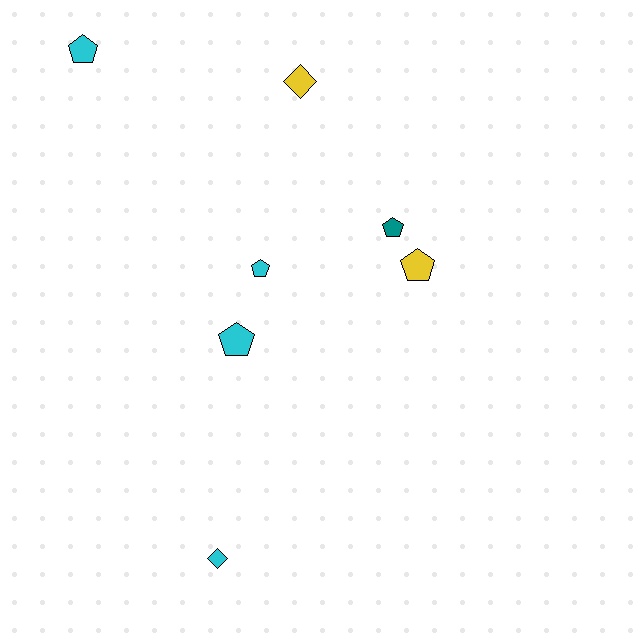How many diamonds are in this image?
There are 2 diamonds.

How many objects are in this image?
There are 7 objects.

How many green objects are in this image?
There are no green objects.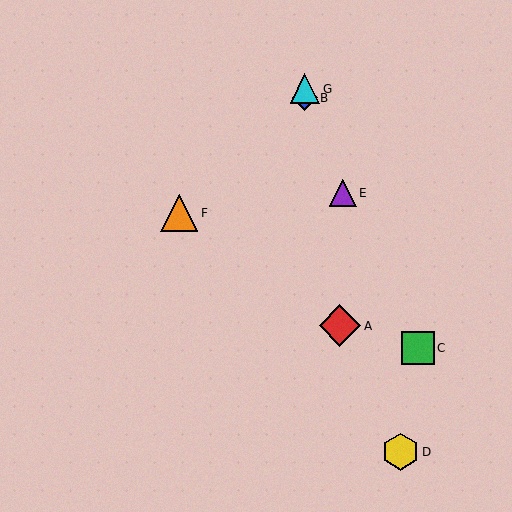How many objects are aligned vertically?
2 objects (B, G) are aligned vertically.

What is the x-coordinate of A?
Object A is at x≈340.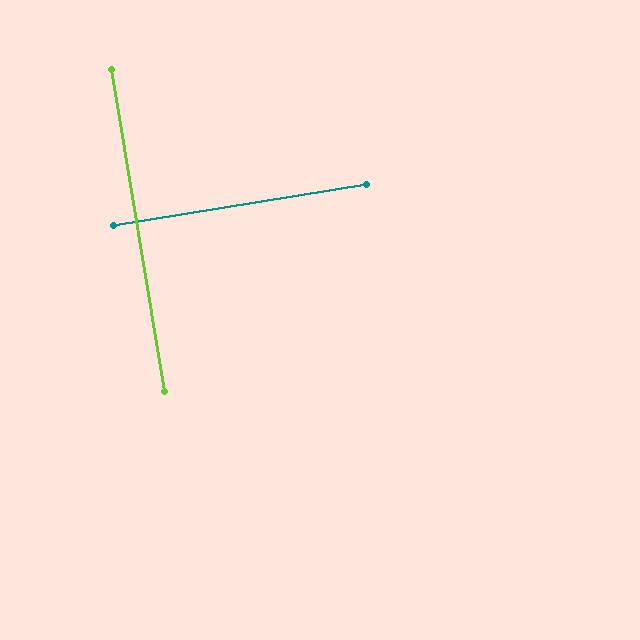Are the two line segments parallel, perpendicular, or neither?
Perpendicular — they meet at approximately 90°.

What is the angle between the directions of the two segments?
Approximately 90 degrees.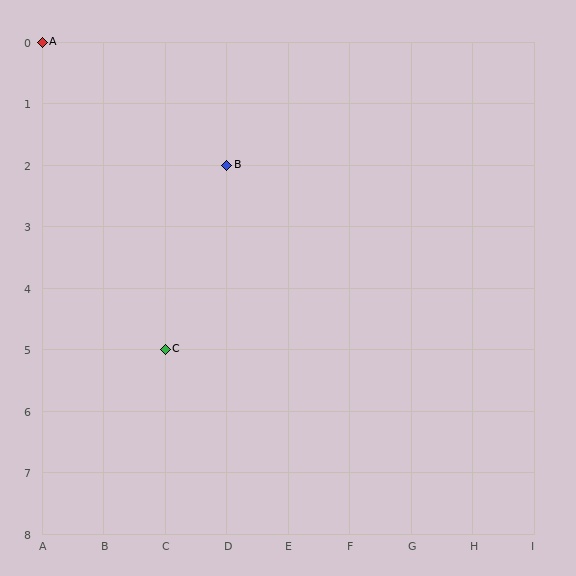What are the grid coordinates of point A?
Point A is at grid coordinates (A, 0).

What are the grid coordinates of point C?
Point C is at grid coordinates (C, 5).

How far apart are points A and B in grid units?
Points A and B are 3 columns and 2 rows apart (about 3.6 grid units diagonally).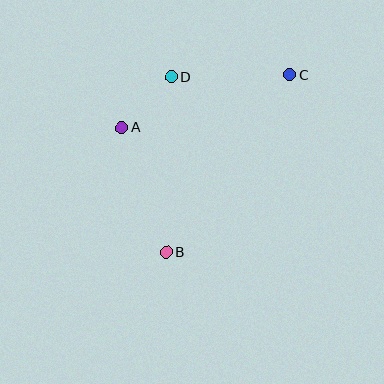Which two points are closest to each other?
Points A and D are closest to each other.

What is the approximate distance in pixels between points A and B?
The distance between A and B is approximately 133 pixels.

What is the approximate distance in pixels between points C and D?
The distance between C and D is approximately 119 pixels.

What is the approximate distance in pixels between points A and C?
The distance between A and C is approximately 176 pixels.